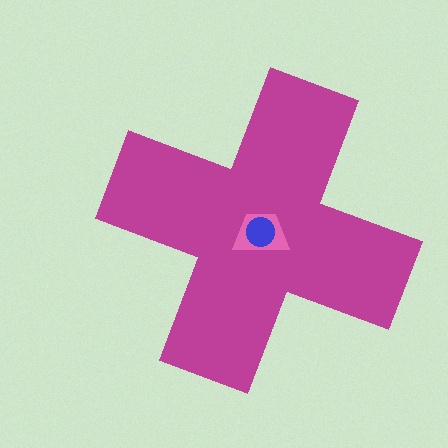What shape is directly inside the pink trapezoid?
The blue circle.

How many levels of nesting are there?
3.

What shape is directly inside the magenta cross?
The pink trapezoid.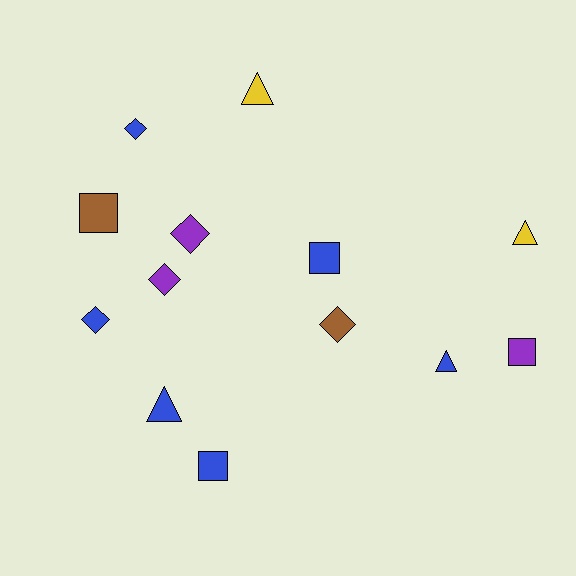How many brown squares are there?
There is 1 brown square.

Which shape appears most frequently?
Diamond, with 5 objects.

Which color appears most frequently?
Blue, with 6 objects.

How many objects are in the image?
There are 13 objects.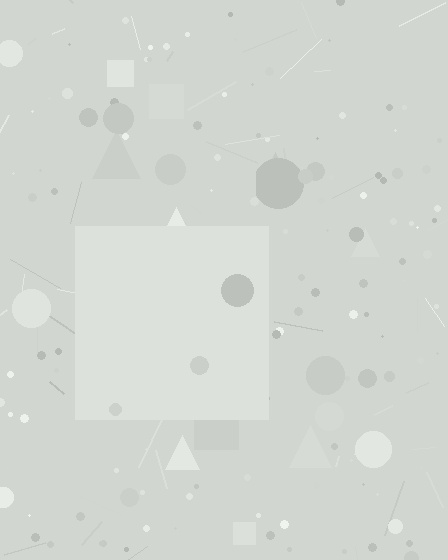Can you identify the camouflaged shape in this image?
The camouflaged shape is a square.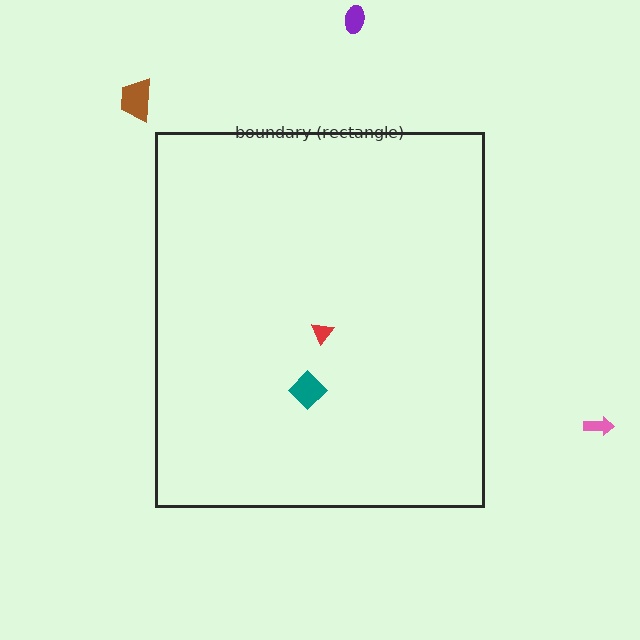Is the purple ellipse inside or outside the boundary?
Outside.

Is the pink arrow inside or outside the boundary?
Outside.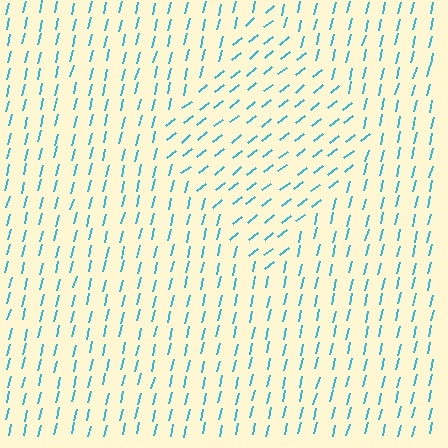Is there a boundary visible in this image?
Yes, there is a texture boundary formed by a change in line orientation.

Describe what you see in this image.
The image is filled with small cyan line segments. A diamond region in the image has lines oriented differently from the surrounding lines, creating a visible texture boundary.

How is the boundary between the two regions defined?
The boundary is defined purely by a change in line orientation (approximately 38 degrees difference). All lines are the same color and thickness.